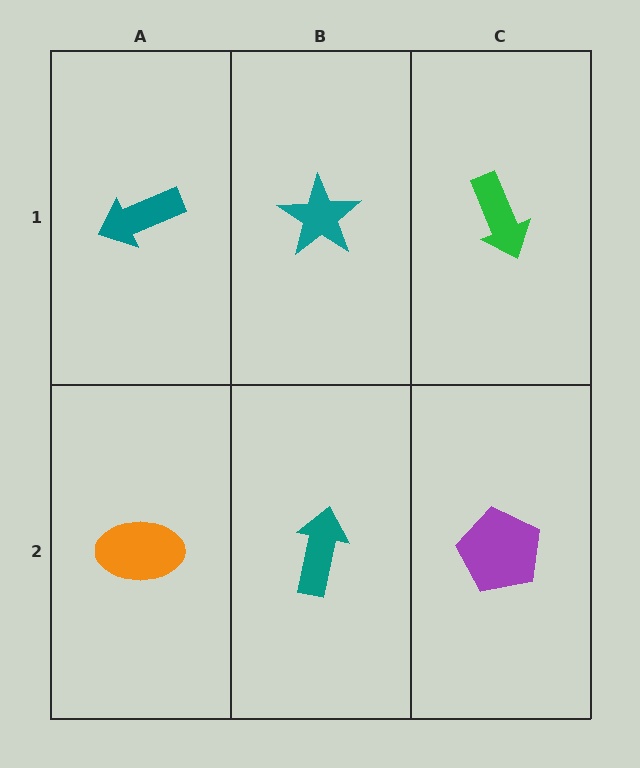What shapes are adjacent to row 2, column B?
A teal star (row 1, column B), an orange ellipse (row 2, column A), a purple pentagon (row 2, column C).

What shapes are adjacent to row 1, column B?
A teal arrow (row 2, column B), a teal arrow (row 1, column A), a green arrow (row 1, column C).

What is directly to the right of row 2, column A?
A teal arrow.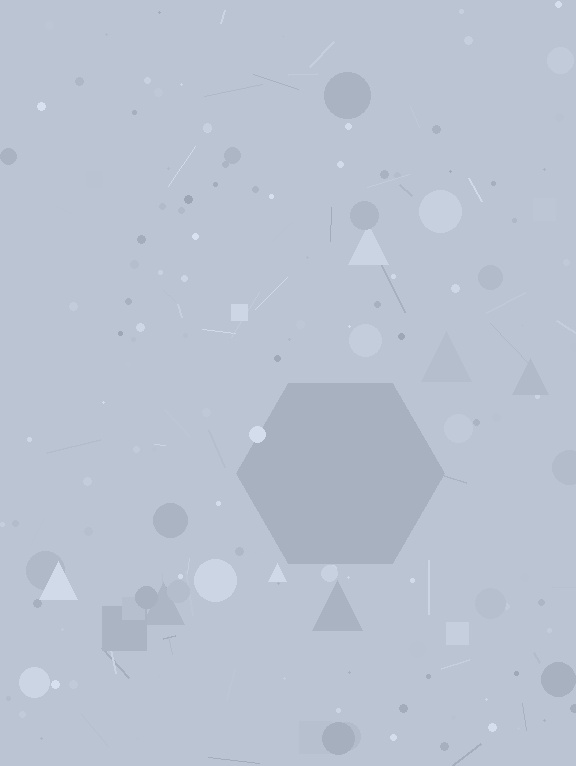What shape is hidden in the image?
A hexagon is hidden in the image.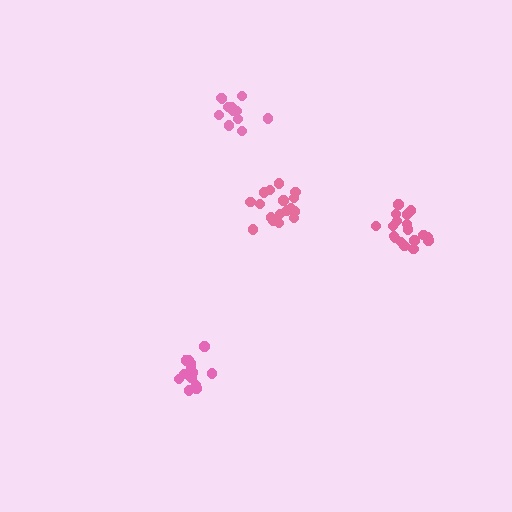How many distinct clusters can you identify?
There are 4 distinct clusters.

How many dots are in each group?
Group 1: 14 dots, Group 2: 18 dots, Group 3: 18 dots, Group 4: 12 dots (62 total).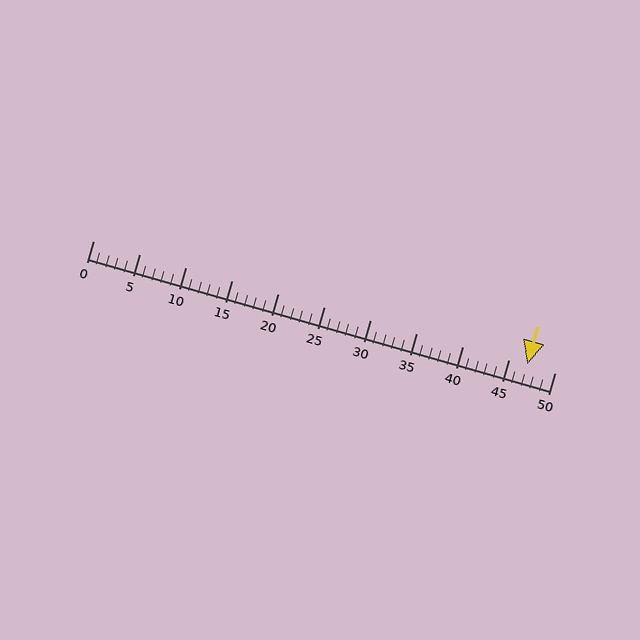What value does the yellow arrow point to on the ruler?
The yellow arrow points to approximately 47.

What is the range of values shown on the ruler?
The ruler shows values from 0 to 50.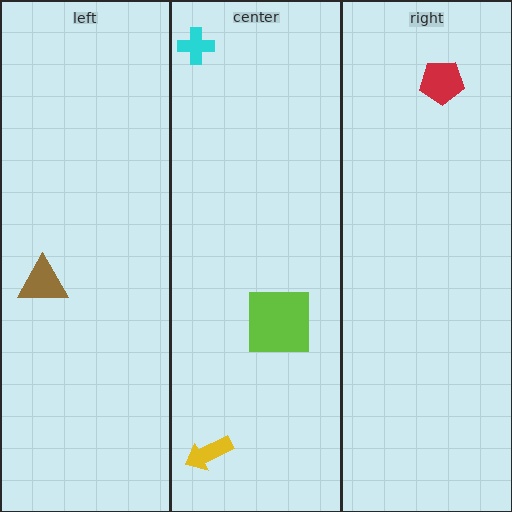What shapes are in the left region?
The brown triangle.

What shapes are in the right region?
The red pentagon.